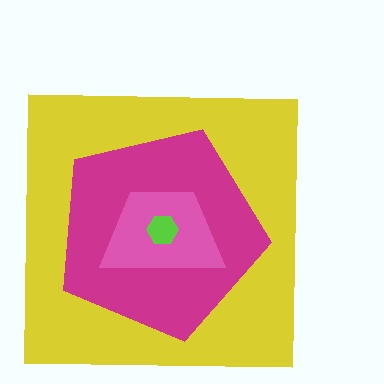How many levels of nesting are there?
4.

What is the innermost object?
The lime hexagon.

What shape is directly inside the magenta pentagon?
The pink trapezoid.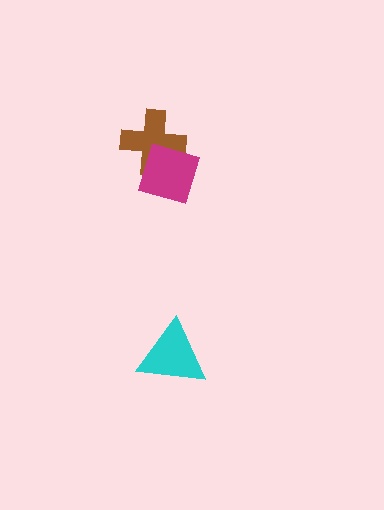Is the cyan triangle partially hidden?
No, no other shape covers it.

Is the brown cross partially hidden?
Yes, it is partially covered by another shape.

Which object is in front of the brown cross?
The magenta diamond is in front of the brown cross.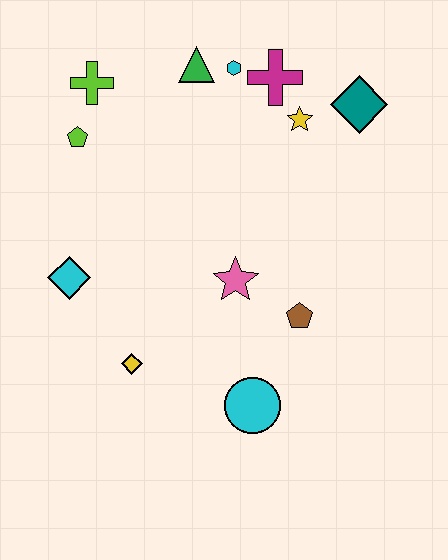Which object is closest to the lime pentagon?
The lime cross is closest to the lime pentagon.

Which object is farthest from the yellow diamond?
The teal diamond is farthest from the yellow diamond.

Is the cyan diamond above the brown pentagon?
Yes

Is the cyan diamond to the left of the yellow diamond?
Yes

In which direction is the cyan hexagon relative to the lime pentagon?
The cyan hexagon is to the right of the lime pentagon.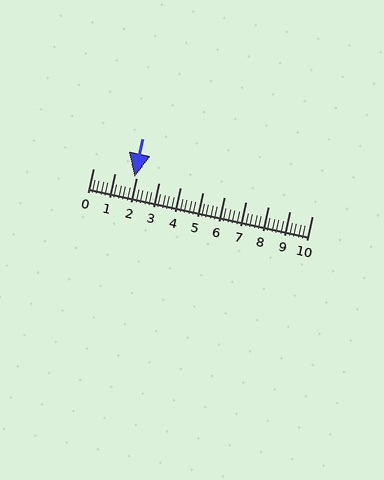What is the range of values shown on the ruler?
The ruler shows values from 0 to 10.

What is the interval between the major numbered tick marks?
The major tick marks are spaced 1 units apart.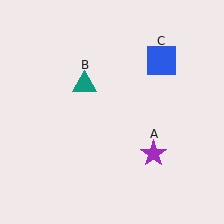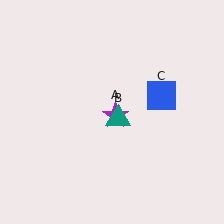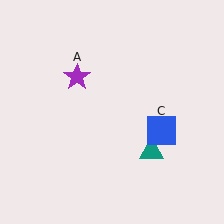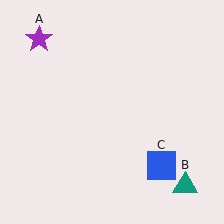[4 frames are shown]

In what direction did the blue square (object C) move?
The blue square (object C) moved down.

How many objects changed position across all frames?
3 objects changed position: purple star (object A), teal triangle (object B), blue square (object C).